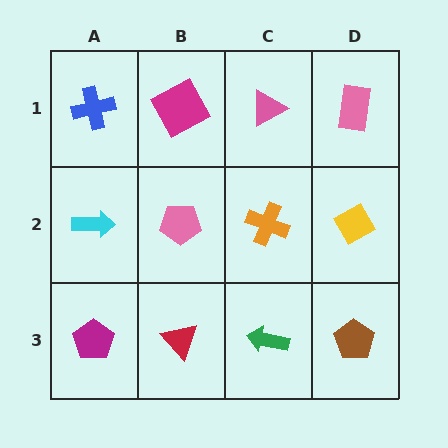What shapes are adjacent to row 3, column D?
A yellow diamond (row 2, column D), a green arrow (row 3, column C).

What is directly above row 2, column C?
A pink triangle.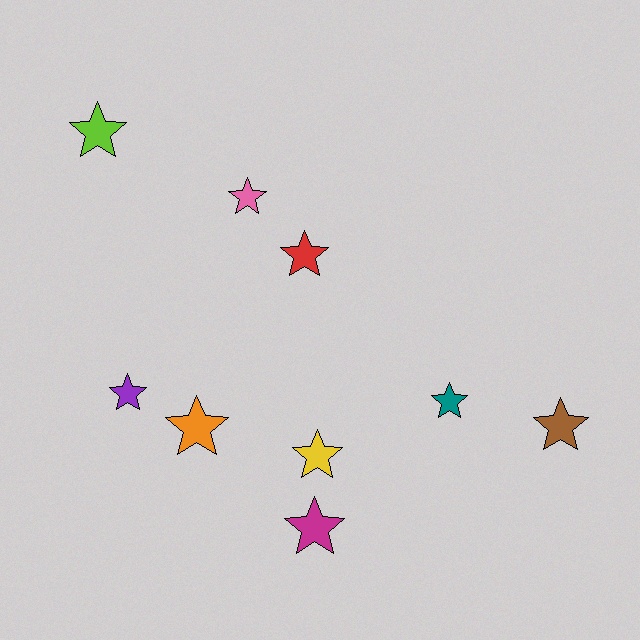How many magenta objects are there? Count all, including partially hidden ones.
There is 1 magenta object.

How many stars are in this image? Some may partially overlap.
There are 9 stars.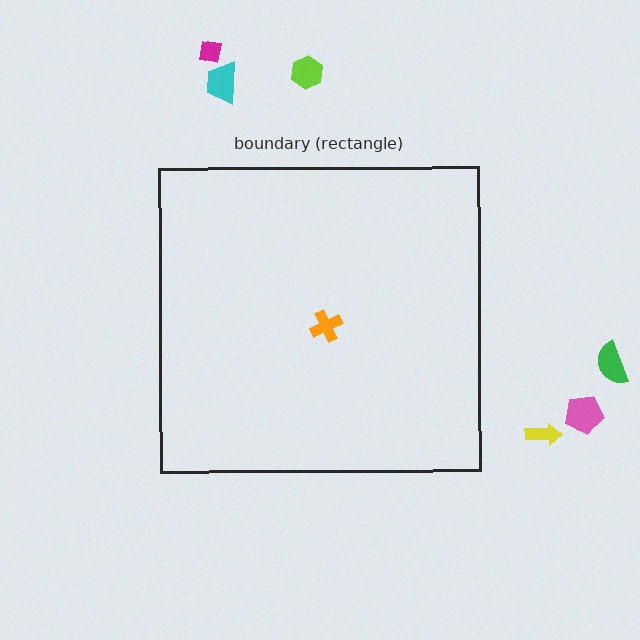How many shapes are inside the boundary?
1 inside, 6 outside.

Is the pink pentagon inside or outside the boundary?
Outside.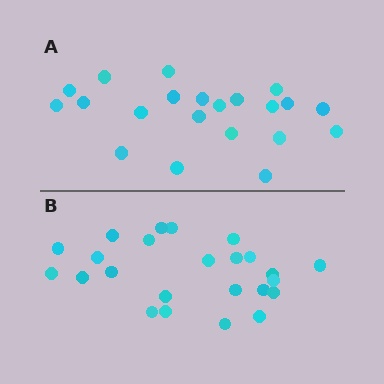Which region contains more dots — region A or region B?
Region B (the bottom region) has more dots.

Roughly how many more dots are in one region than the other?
Region B has just a few more — roughly 2 or 3 more dots than region A.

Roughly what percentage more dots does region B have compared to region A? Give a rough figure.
About 15% more.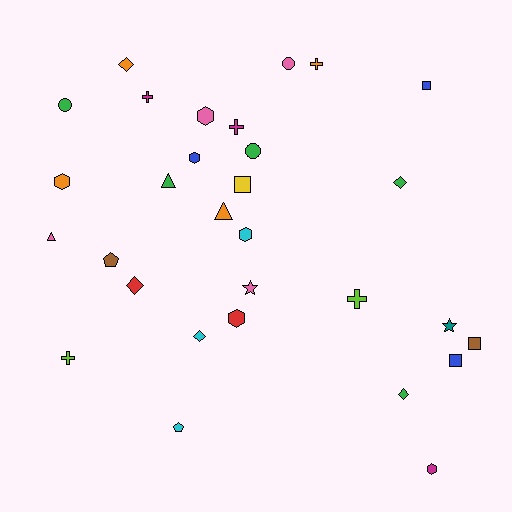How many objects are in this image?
There are 30 objects.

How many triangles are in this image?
There are 3 triangles.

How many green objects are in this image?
There are 5 green objects.